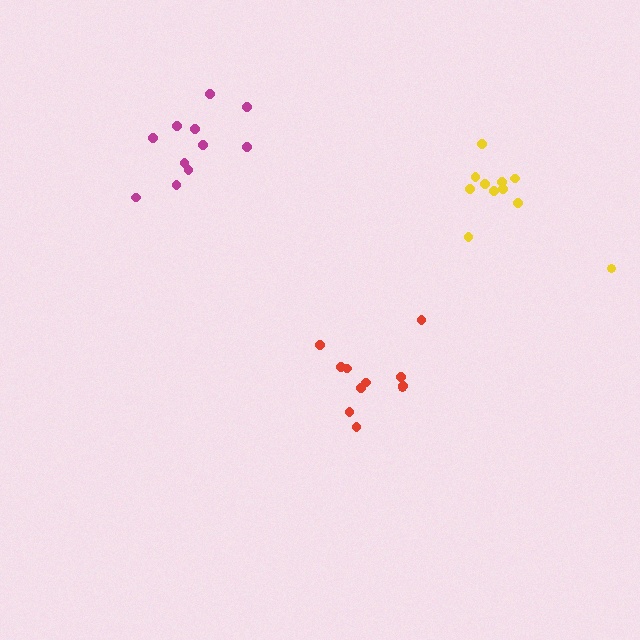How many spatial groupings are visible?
There are 3 spatial groupings.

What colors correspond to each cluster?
The clusters are colored: red, magenta, yellow.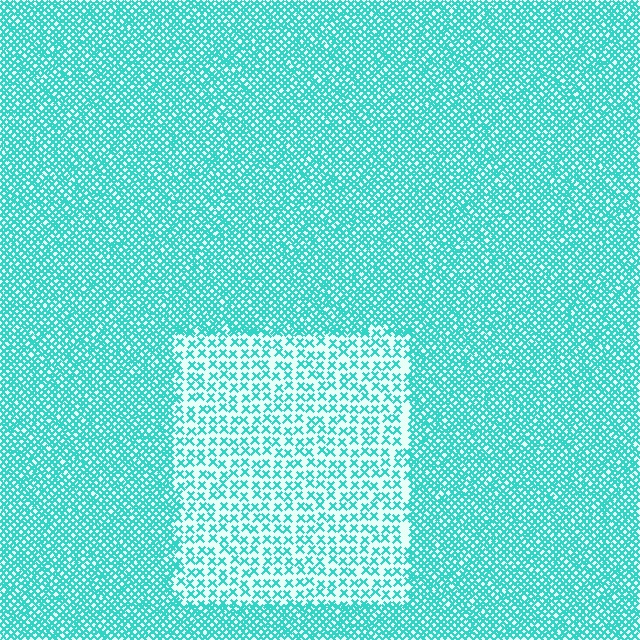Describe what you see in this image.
The image contains small cyan elements arranged at two different densities. A rectangle-shaped region is visible where the elements are less densely packed than the surrounding area.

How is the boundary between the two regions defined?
The boundary is defined by a change in element density (approximately 2.5x ratio). All elements are the same color, size, and shape.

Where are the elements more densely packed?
The elements are more densely packed outside the rectangle boundary.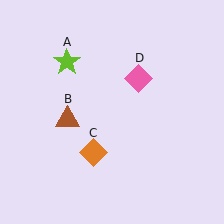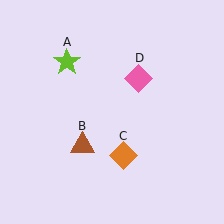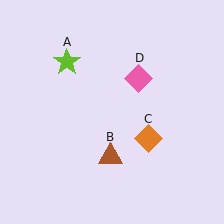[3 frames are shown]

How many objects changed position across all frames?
2 objects changed position: brown triangle (object B), orange diamond (object C).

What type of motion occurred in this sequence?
The brown triangle (object B), orange diamond (object C) rotated counterclockwise around the center of the scene.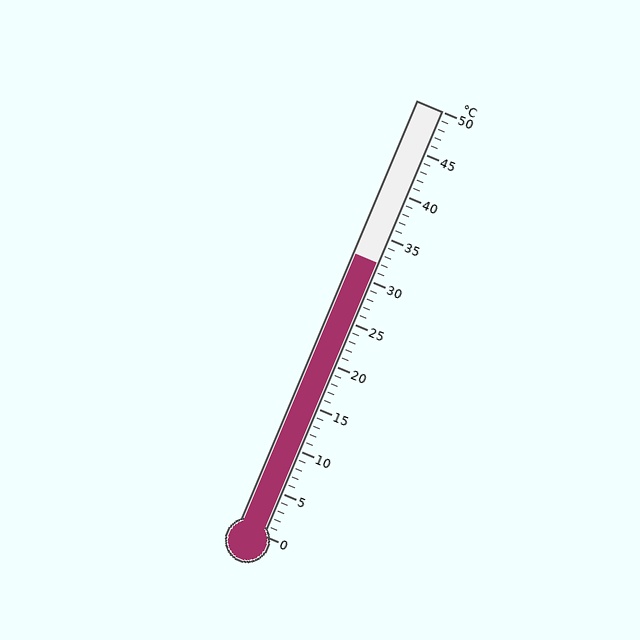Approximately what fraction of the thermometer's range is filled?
The thermometer is filled to approximately 65% of its range.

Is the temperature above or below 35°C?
The temperature is below 35°C.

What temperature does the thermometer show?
The thermometer shows approximately 32°C.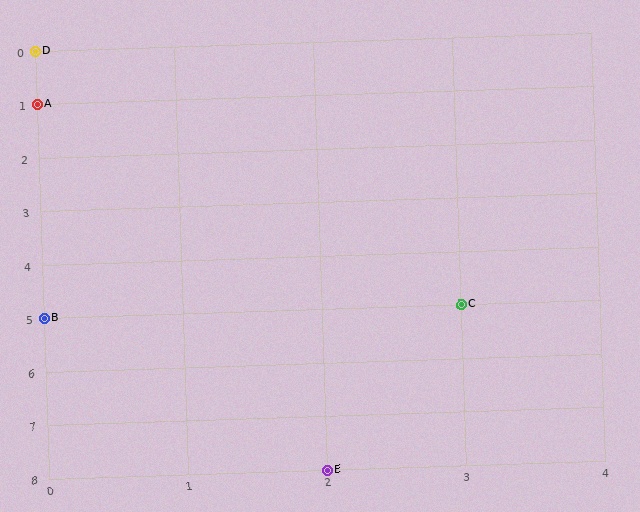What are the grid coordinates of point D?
Point D is at grid coordinates (0, 0).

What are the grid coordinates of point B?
Point B is at grid coordinates (0, 5).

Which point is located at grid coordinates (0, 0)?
Point D is at (0, 0).